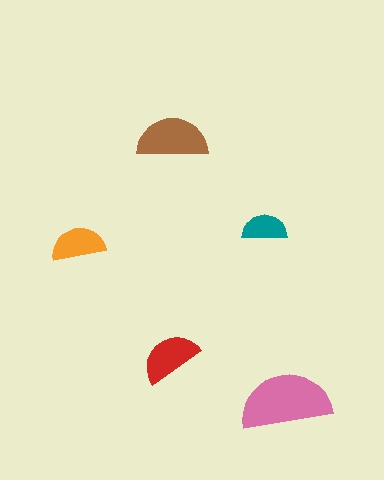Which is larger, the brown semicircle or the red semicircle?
The brown one.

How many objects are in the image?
There are 5 objects in the image.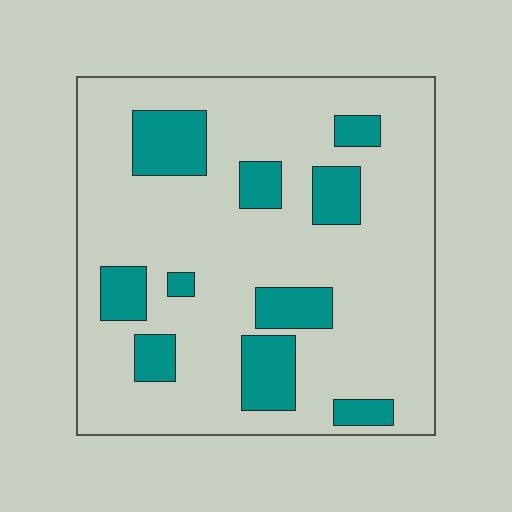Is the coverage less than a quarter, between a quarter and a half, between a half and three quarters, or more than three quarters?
Less than a quarter.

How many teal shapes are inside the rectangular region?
10.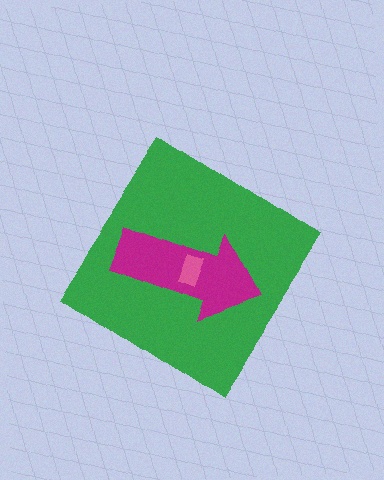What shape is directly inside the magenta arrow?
The pink rectangle.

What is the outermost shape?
The green diamond.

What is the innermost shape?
The pink rectangle.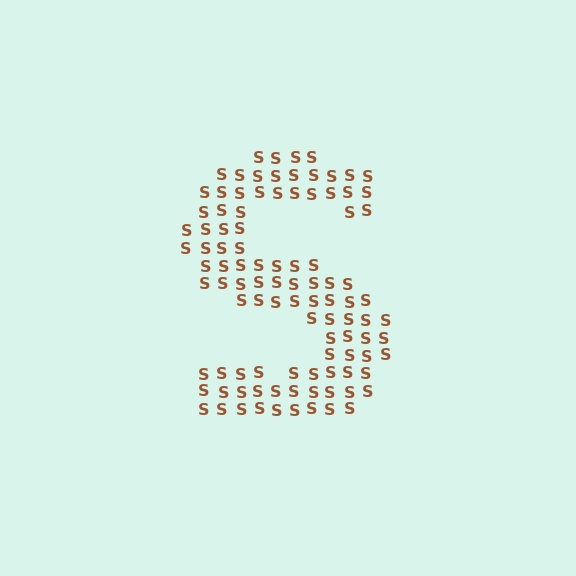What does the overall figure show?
The overall figure shows the letter S.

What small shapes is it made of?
It is made of small letter S's.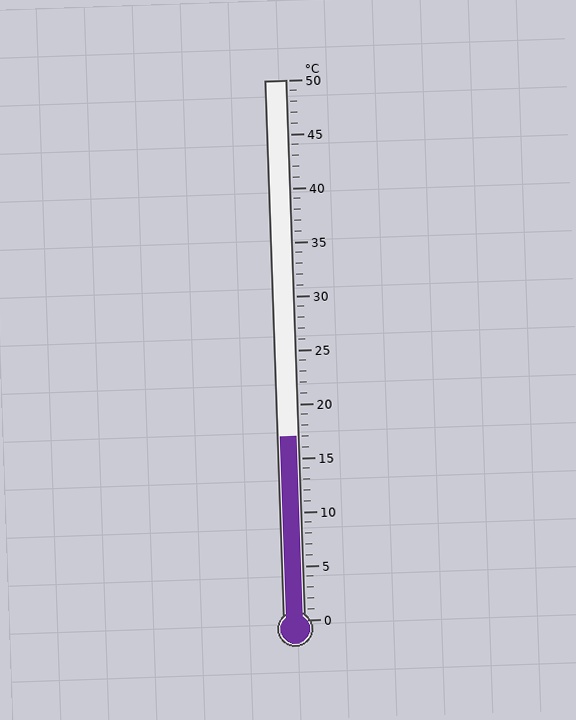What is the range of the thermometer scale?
The thermometer scale ranges from 0°C to 50°C.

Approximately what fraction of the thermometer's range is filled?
The thermometer is filled to approximately 35% of its range.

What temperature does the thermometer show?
The thermometer shows approximately 17°C.